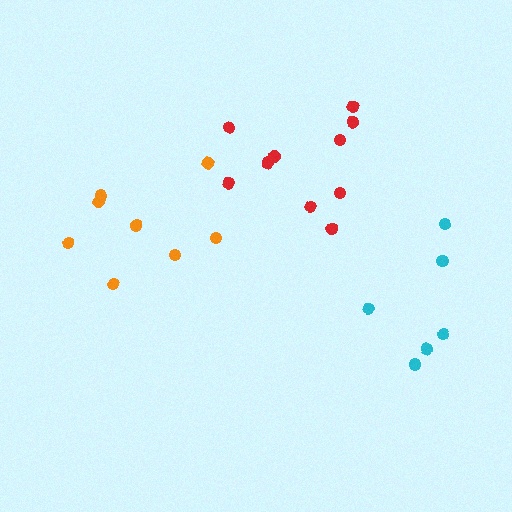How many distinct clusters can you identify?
There are 3 distinct clusters.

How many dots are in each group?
Group 1: 6 dots, Group 2: 10 dots, Group 3: 8 dots (24 total).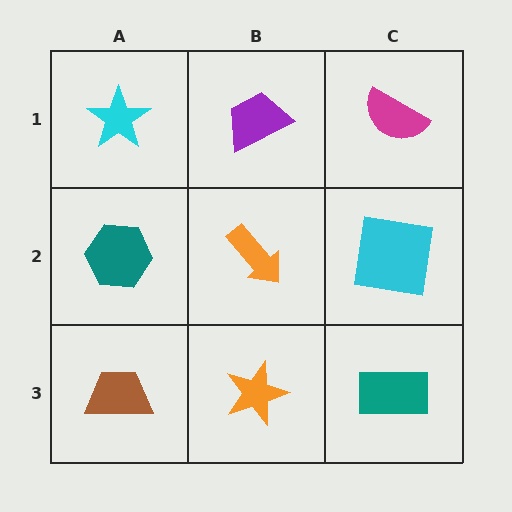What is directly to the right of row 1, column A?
A purple trapezoid.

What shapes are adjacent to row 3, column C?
A cyan square (row 2, column C), an orange star (row 3, column B).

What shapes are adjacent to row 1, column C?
A cyan square (row 2, column C), a purple trapezoid (row 1, column B).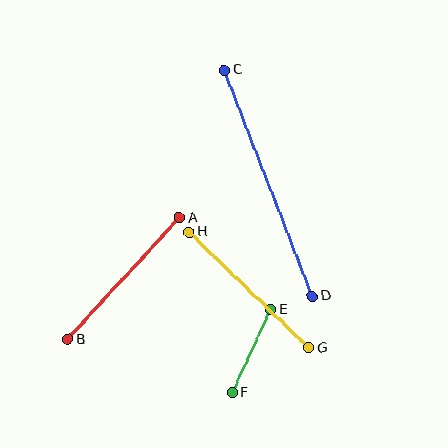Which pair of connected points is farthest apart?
Points C and D are farthest apart.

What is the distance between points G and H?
The distance is approximately 167 pixels.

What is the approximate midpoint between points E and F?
The midpoint is at approximately (252, 351) pixels.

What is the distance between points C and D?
The distance is approximately 243 pixels.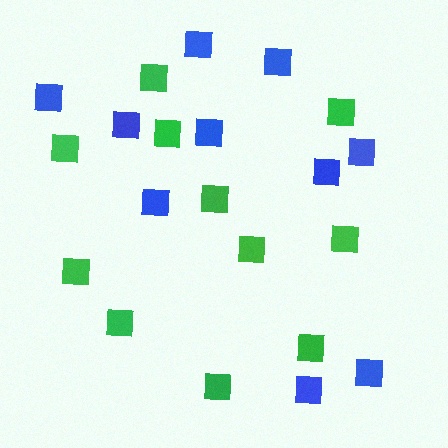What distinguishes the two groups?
There are 2 groups: one group of green squares (11) and one group of blue squares (10).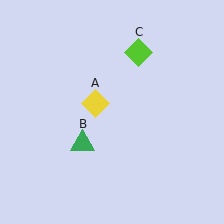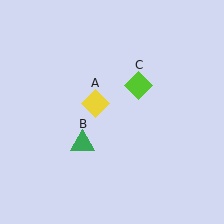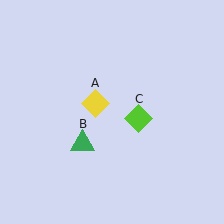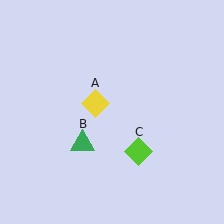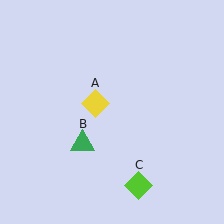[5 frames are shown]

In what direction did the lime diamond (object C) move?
The lime diamond (object C) moved down.